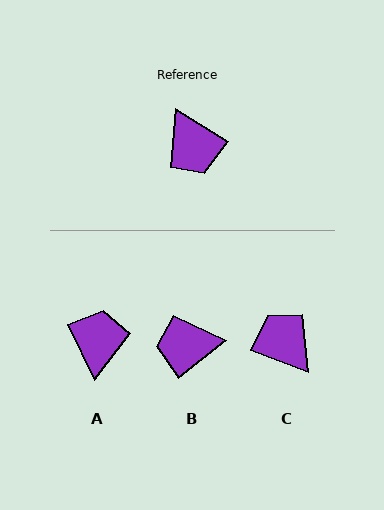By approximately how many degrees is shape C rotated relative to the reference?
Approximately 169 degrees clockwise.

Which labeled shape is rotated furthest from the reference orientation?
C, about 169 degrees away.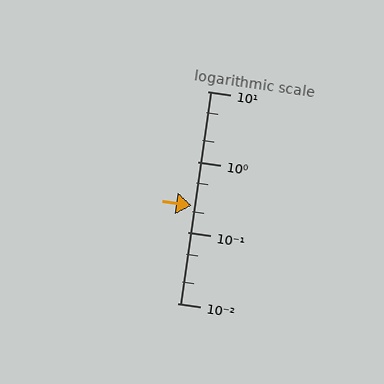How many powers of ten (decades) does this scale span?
The scale spans 3 decades, from 0.01 to 10.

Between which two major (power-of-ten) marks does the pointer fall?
The pointer is between 0.1 and 1.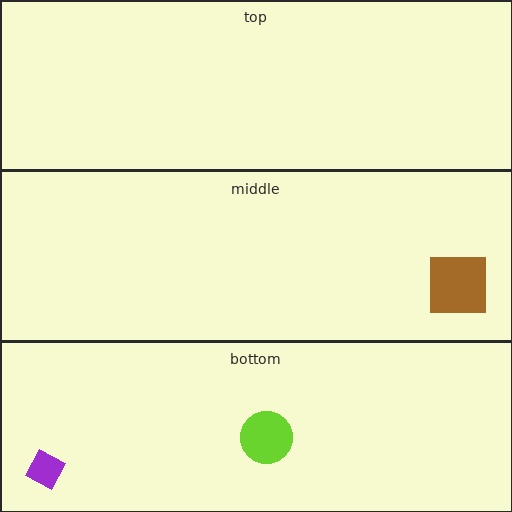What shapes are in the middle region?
The brown square.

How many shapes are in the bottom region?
2.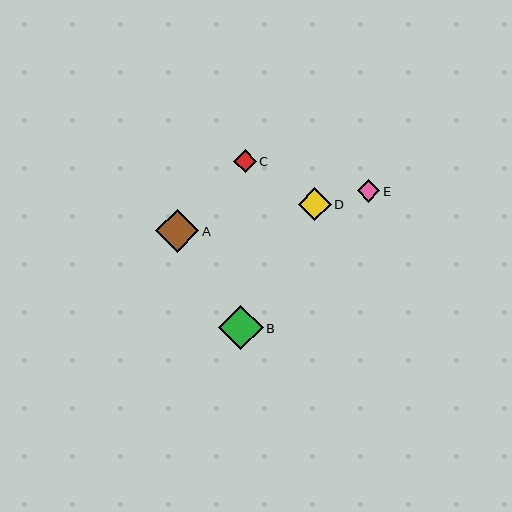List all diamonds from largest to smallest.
From largest to smallest: B, A, D, C, E.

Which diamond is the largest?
Diamond B is the largest with a size of approximately 45 pixels.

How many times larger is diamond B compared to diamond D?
Diamond B is approximately 1.4 times the size of diamond D.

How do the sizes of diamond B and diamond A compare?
Diamond B and diamond A are approximately the same size.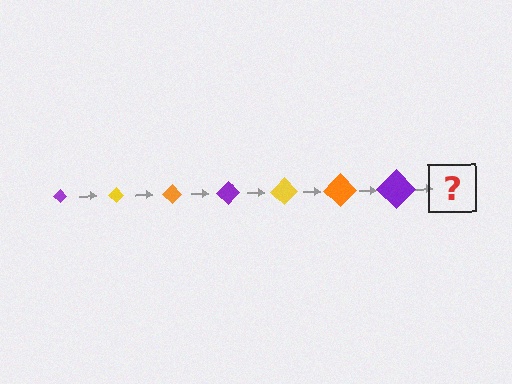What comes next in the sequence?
The next element should be a yellow diamond, larger than the previous one.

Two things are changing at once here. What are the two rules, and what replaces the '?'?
The two rules are that the diamond grows larger each step and the color cycles through purple, yellow, and orange. The '?' should be a yellow diamond, larger than the previous one.